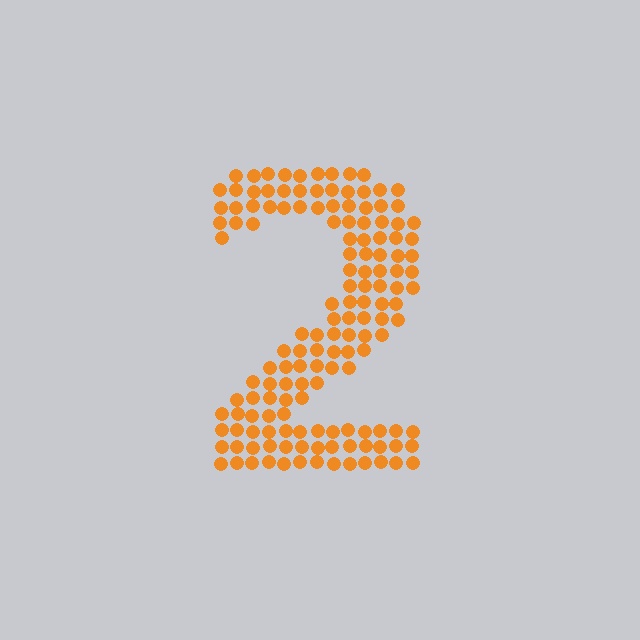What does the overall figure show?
The overall figure shows the digit 2.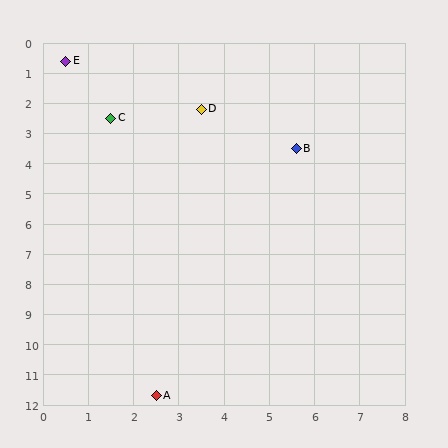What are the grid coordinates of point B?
Point B is at approximately (5.6, 3.5).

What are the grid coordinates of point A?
Point A is at approximately (2.5, 11.7).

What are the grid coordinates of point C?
Point C is at approximately (1.5, 2.5).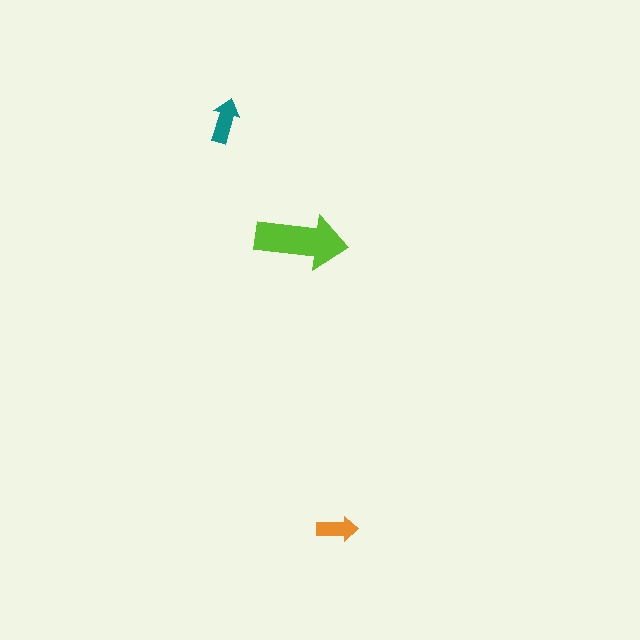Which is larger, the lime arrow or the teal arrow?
The lime one.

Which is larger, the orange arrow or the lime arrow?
The lime one.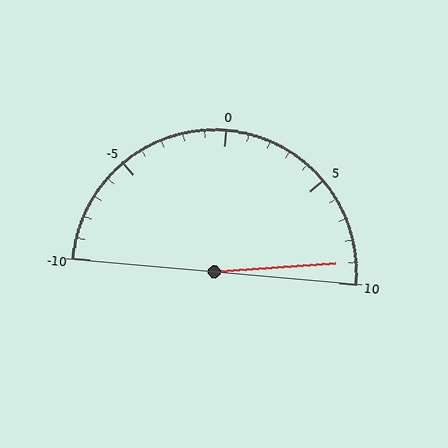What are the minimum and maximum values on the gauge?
The gauge ranges from -10 to 10.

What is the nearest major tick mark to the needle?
The nearest major tick mark is 10.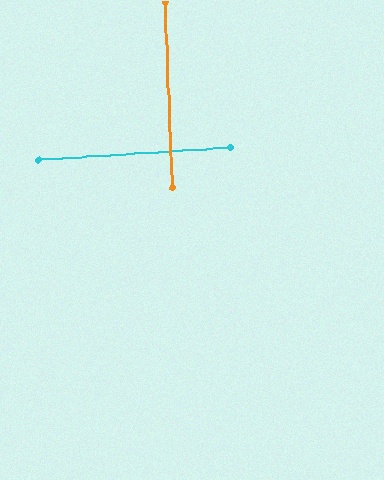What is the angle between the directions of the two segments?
Approximately 89 degrees.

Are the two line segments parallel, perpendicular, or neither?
Perpendicular — they meet at approximately 89°.